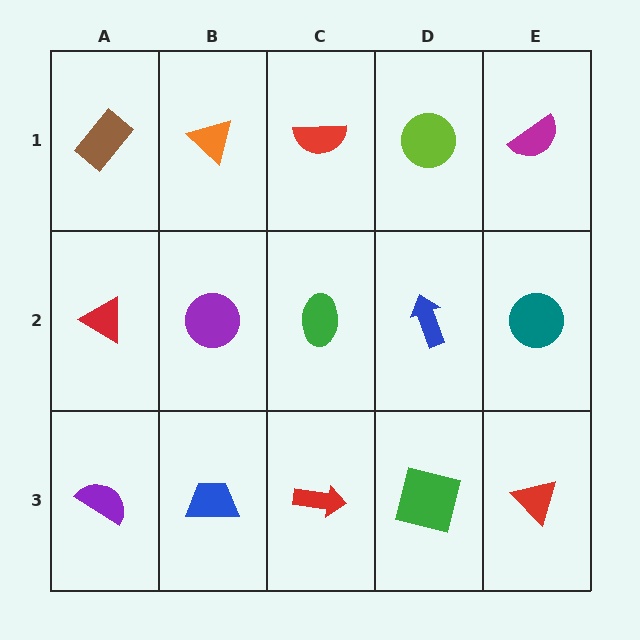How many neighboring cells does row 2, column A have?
3.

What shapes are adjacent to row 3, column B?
A purple circle (row 2, column B), a purple semicircle (row 3, column A), a red arrow (row 3, column C).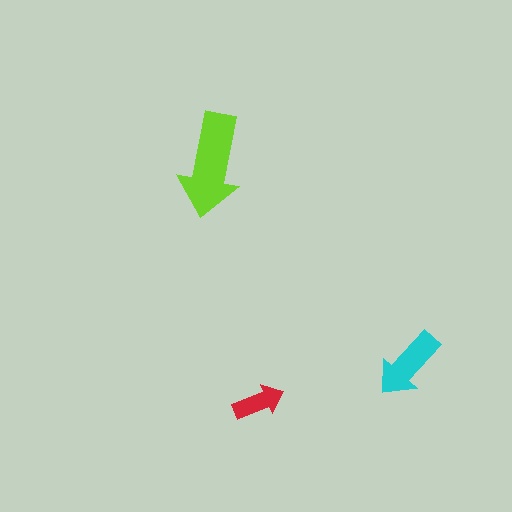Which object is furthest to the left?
The lime arrow is leftmost.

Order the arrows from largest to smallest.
the lime one, the cyan one, the red one.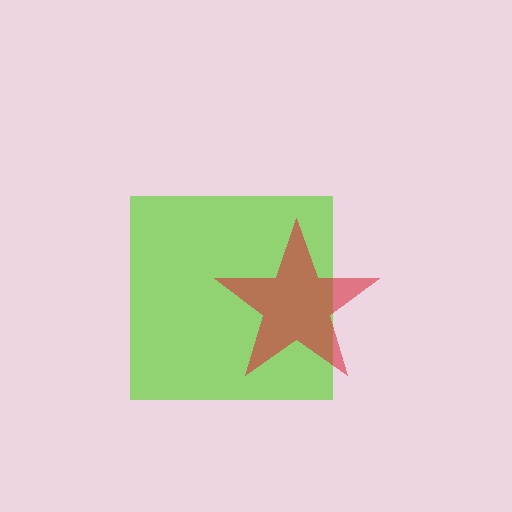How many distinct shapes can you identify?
There are 2 distinct shapes: a lime square, a red star.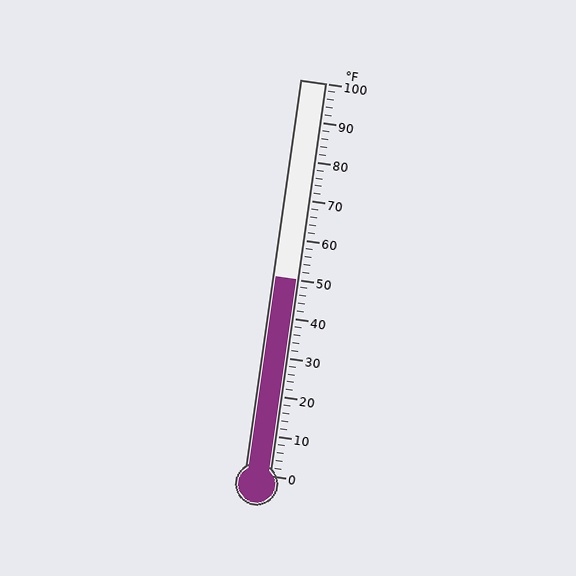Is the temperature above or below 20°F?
The temperature is above 20°F.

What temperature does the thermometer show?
The thermometer shows approximately 50°F.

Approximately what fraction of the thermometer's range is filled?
The thermometer is filled to approximately 50% of its range.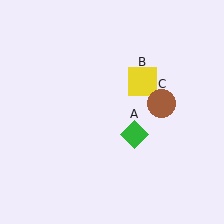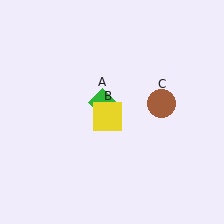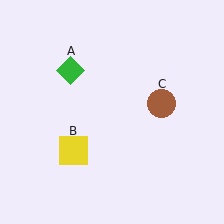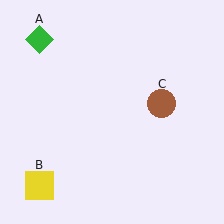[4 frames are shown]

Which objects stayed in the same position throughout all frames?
Brown circle (object C) remained stationary.